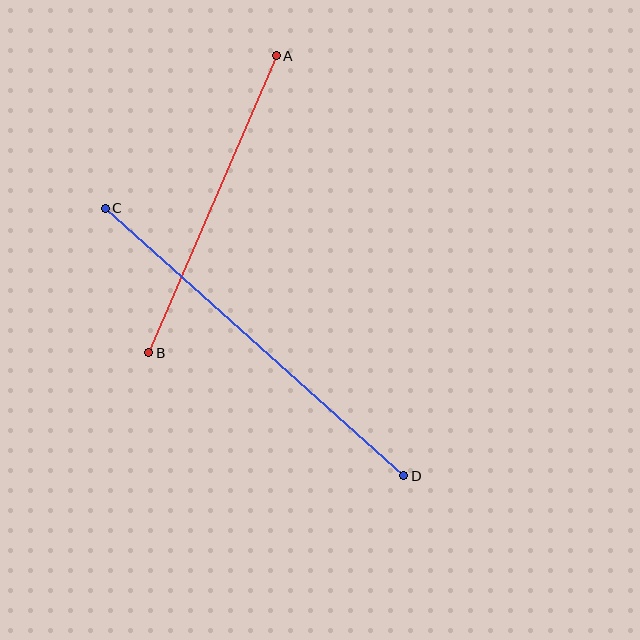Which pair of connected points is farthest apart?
Points C and D are farthest apart.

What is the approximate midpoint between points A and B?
The midpoint is at approximately (212, 204) pixels.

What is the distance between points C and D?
The distance is approximately 401 pixels.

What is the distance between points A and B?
The distance is approximately 323 pixels.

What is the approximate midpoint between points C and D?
The midpoint is at approximately (254, 342) pixels.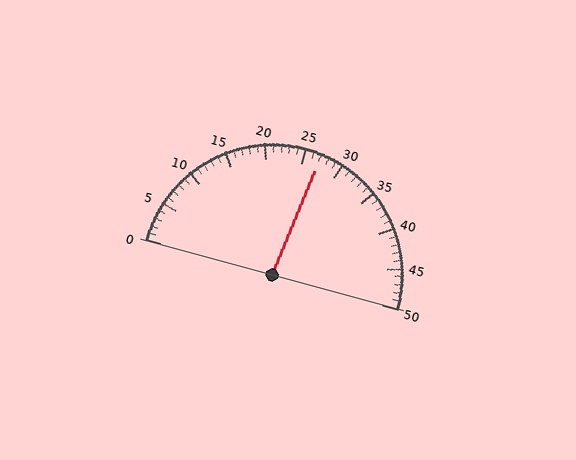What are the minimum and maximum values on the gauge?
The gauge ranges from 0 to 50.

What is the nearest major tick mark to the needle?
The nearest major tick mark is 25.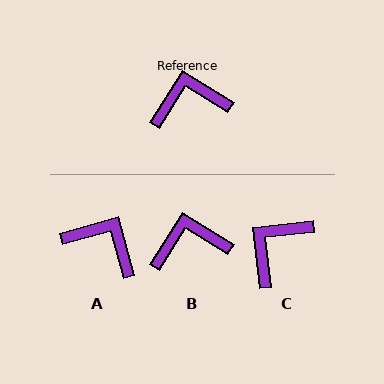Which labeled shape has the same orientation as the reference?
B.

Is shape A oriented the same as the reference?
No, it is off by about 43 degrees.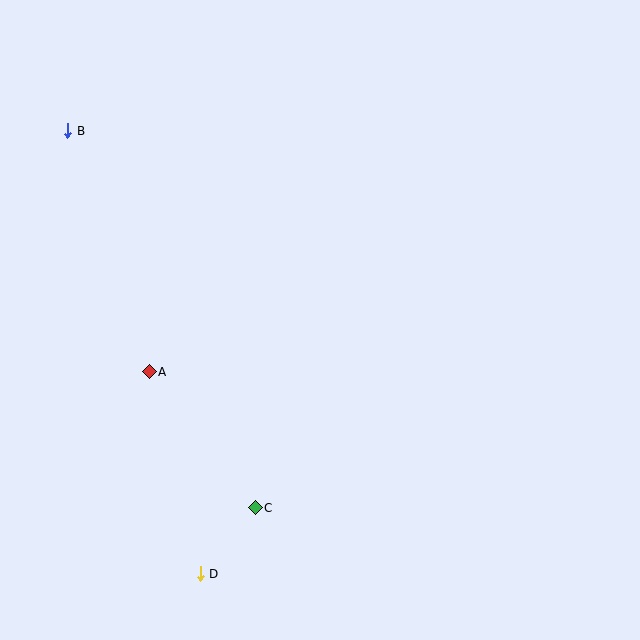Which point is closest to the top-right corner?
Point B is closest to the top-right corner.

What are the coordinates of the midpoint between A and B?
The midpoint between A and B is at (109, 251).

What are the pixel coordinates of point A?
Point A is at (149, 372).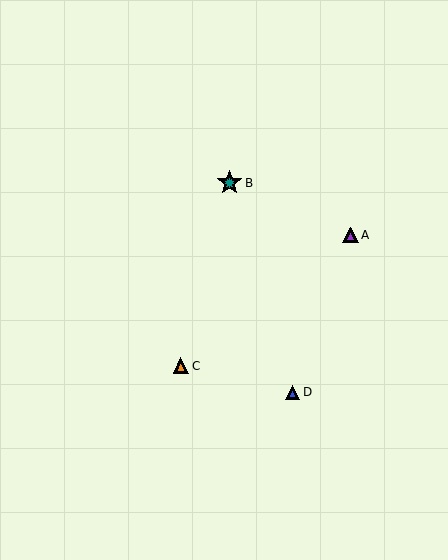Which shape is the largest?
The teal star (labeled B) is the largest.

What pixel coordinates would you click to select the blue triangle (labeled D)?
Click at (293, 392) to select the blue triangle D.